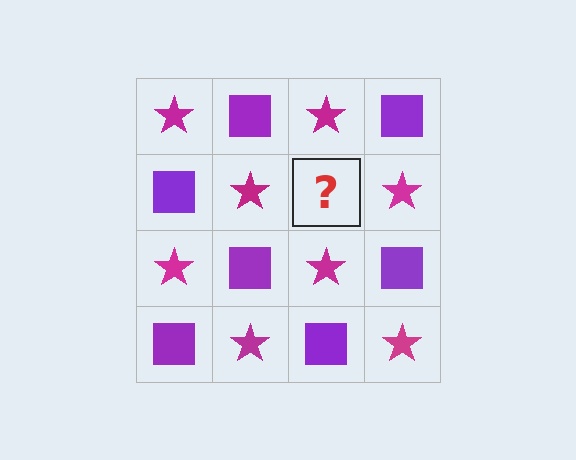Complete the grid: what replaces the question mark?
The question mark should be replaced with a purple square.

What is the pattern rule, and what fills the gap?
The rule is that it alternates magenta star and purple square in a checkerboard pattern. The gap should be filled with a purple square.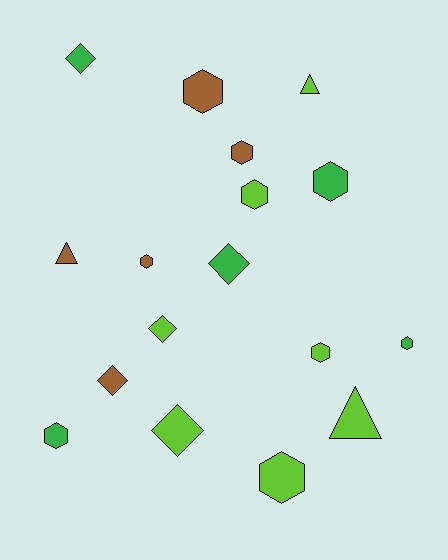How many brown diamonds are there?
There is 1 brown diamond.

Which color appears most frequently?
Lime, with 7 objects.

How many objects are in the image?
There are 17 objects.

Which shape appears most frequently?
Hexagon, with 9 objects.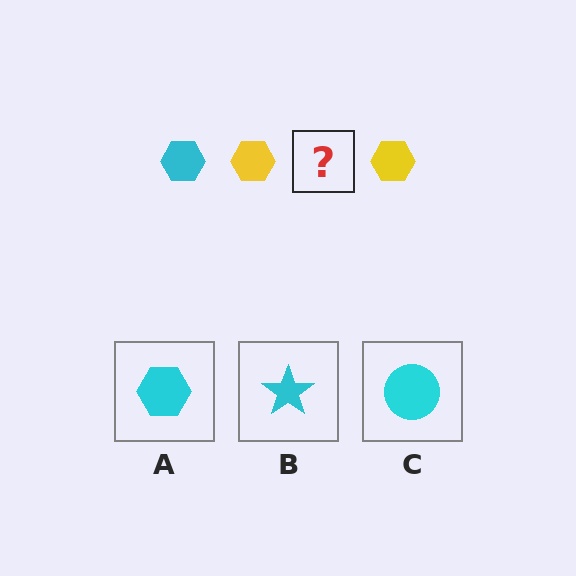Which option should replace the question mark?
Option A.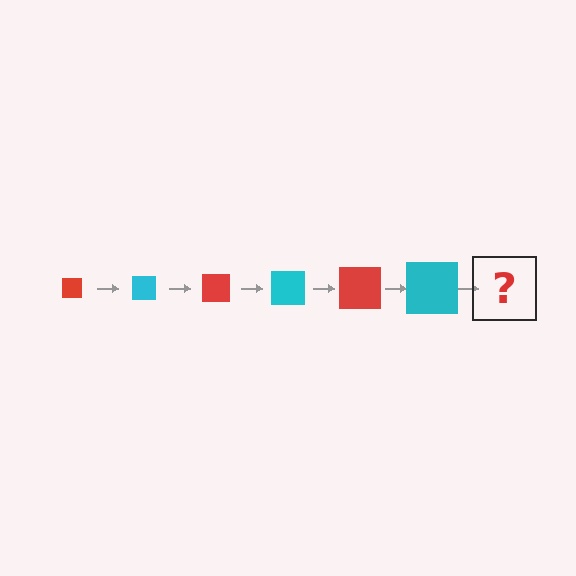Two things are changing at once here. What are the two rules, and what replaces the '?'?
The two rules are that the square grows larger each step and the color cycles through red and cyan. The '?' should be a red square, larger than the previous one.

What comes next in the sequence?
The next element should be a red square, larger than the previous one.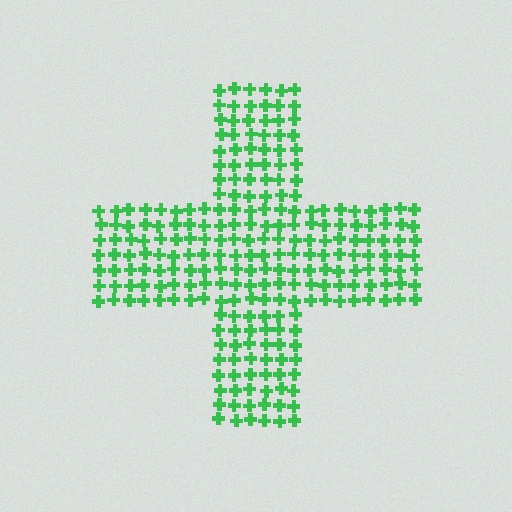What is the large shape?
The large shape is a cross.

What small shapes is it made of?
It is made of small crosses.